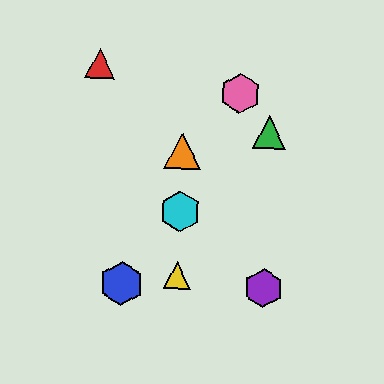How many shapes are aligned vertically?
3 shapes (the yellow triangle, the orange triangle, the cyan hexagon) are aligned vertically.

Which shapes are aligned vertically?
The yellow triangle, the orange triangle, the cyan hexagon are aligned vertically.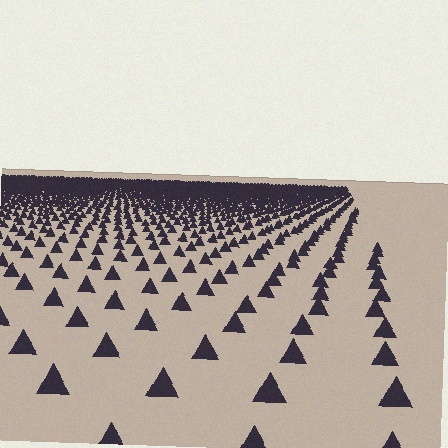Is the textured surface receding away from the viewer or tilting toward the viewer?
The surface is receding away from the viewer. Texture elements get smaller and denser toward the top.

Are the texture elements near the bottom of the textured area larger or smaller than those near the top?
Larger. Near the bottom, elements are closer to the viewer and appear at a bigger on-screen size.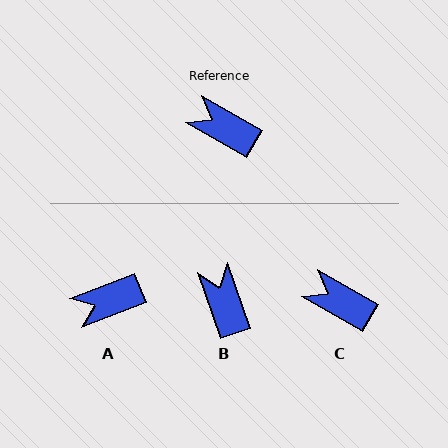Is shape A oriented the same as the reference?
No, it is off by about 52 degrees.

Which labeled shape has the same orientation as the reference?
C.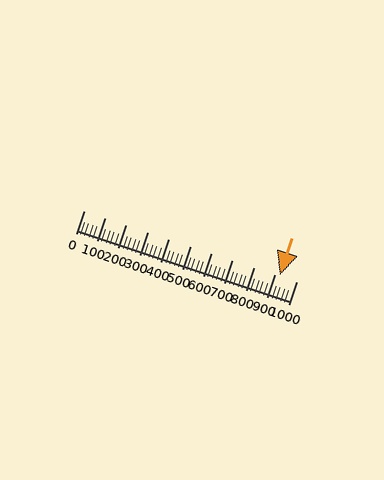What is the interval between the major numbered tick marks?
The major tick marks are spaced 100 units apart.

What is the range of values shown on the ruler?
The ruler shows values from 0 to 1000.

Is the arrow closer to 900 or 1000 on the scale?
The arrow is closer to 900.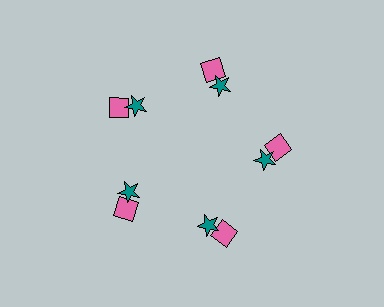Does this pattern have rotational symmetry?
Yes, this pattern has 5-fold rotational symmetry. It looks the same after rotating 72 degrees around the center.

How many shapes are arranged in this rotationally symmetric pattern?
There are 10 shapes, arranged in 5 groups of 2.